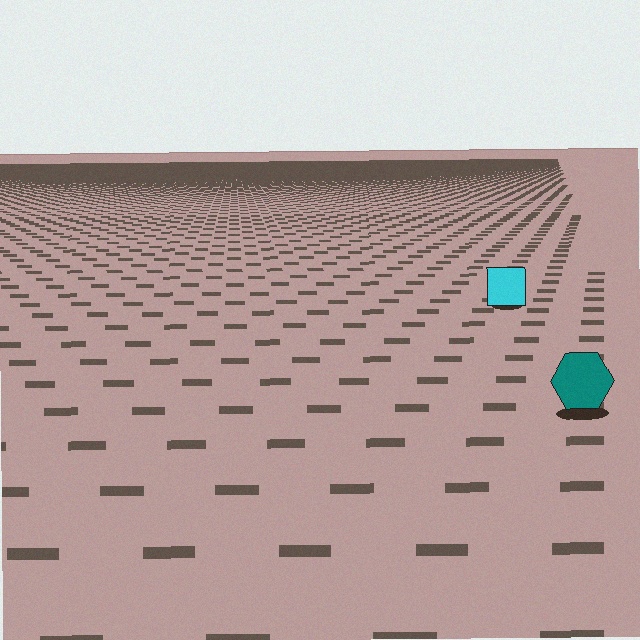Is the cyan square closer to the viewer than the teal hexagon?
No. The teal hexagon is closer — you can tell from the texture gradient: the ground texture is coarser near it.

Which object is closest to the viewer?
The teal hexagon is closest. The texture marks near it are larger and more spread out.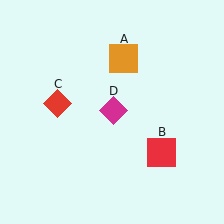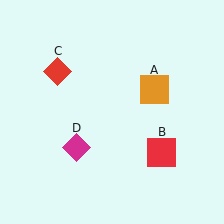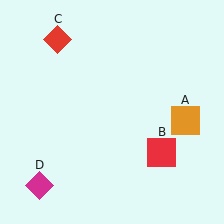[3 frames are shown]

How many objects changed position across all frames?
3 objects changed position: orange square (object A), red diamond (object C), magenta diamond (object D).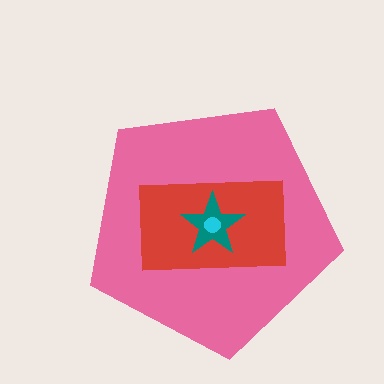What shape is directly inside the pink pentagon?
The red rectangle.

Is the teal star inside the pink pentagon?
Yes.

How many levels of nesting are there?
4.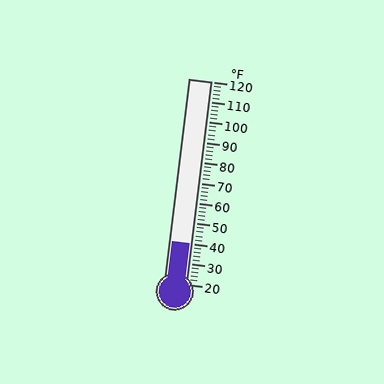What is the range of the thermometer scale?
The thermometer scale ranges from 20°F to 120°F.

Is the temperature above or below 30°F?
The temperature is above 30°F.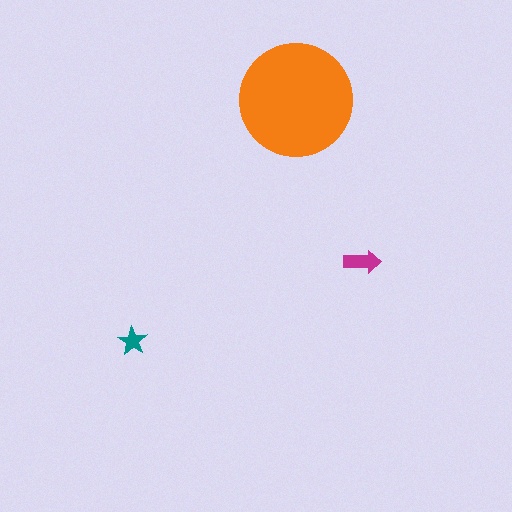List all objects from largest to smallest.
The orange circle, the magenta arrow, the teal star.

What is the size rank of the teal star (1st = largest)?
3rd.